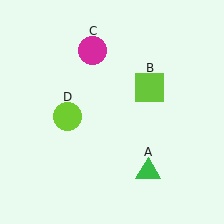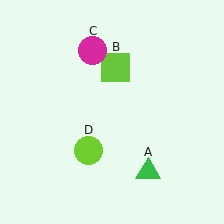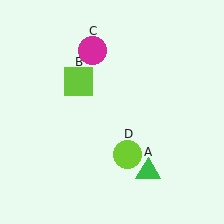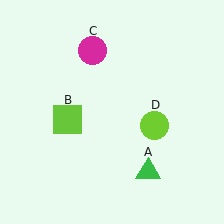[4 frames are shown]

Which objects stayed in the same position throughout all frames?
Green triangle (object A) and magenta circle (object C) remained stationary.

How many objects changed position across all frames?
2 objects changed position: lime square (object B), lime circle (object D).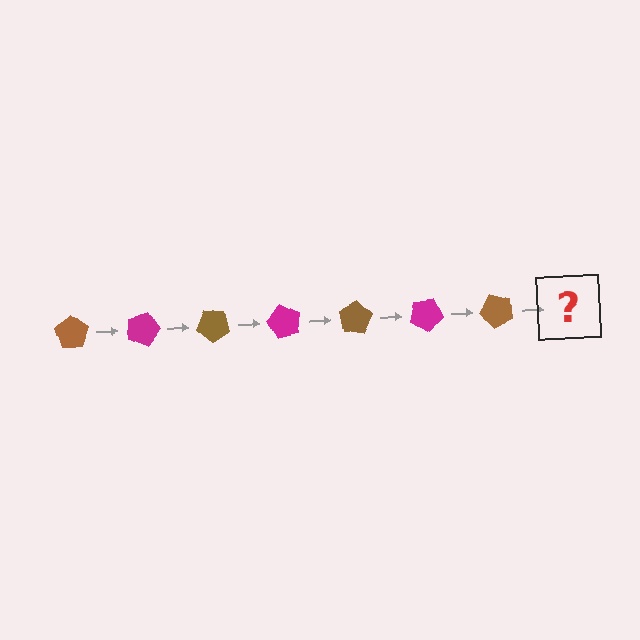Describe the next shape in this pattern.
It should be a magenta pentagon, rotated 140 degrees from the start.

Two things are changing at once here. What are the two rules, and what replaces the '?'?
The two rules are that it rotates 20 degrees each step and the color cycles through brown and magenta. The '?' should be a magenta pentagon, rotated 140 degrees from the start.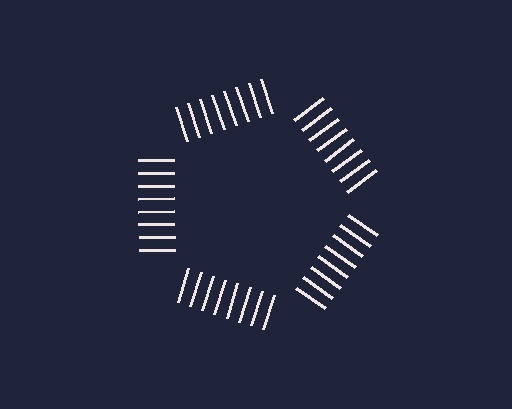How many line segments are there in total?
40 — 8 along each of the 5 edges.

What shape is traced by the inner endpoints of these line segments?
An illusory pentagon — the line segments terminate on its edges but no continuous stroke is drawn.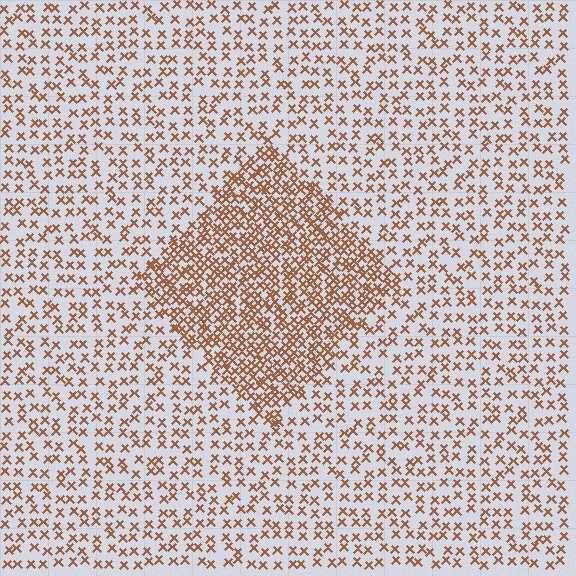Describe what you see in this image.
The image contains small brown elements arranged at two different densities. A diamond-shaped region is visible where the elements are more densely packed than the surrounding area.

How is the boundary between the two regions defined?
The boundary is defined by a change in element density (approximately 2.3x ratio). All elements are the same color, size, and shape.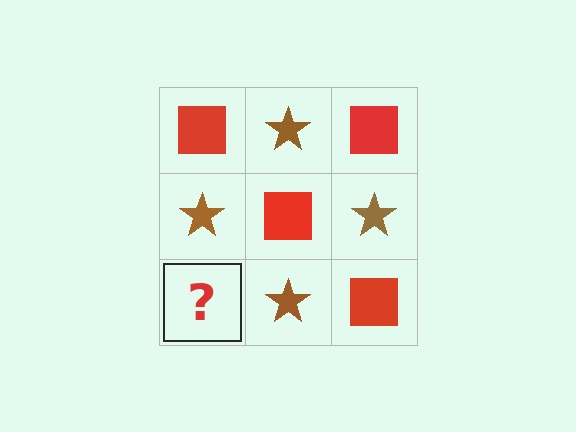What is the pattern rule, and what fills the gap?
The rule is that it alternates red square and brown star in a checkerboard pattern. The gap should be filled with a red square.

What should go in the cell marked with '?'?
The missing cell should contain a red square.